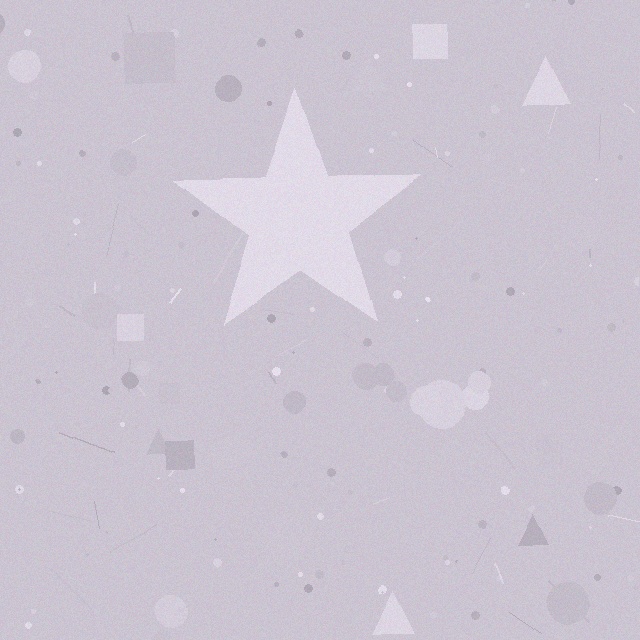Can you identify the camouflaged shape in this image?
The camouflaged shape is a star.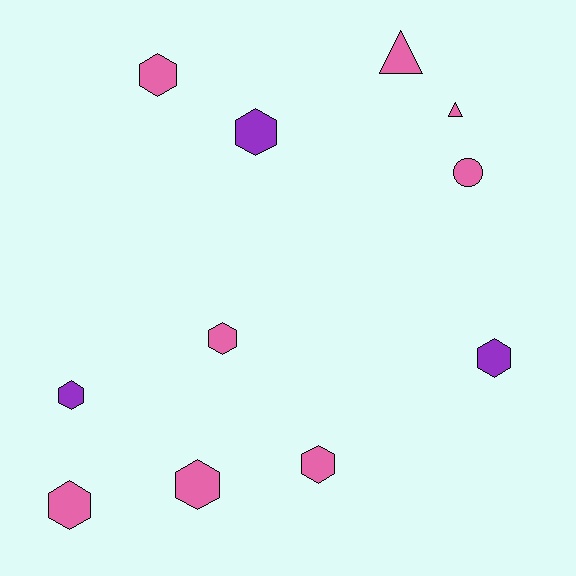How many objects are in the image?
There are 11 objects.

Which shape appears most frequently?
Hexagon, with 8 objects.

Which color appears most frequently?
Pink, with 8 objects.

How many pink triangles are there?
There are 2 pink triangles.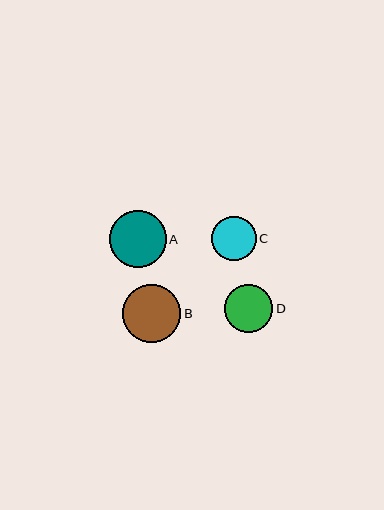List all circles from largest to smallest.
From largest to smallest: B, A, D, C.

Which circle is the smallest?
Circle C is the smallest with a size of approximately 44 pixels.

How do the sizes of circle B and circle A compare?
Circle B and circle A are approximately the same size.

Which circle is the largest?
Circle B is the largest with a size of approximately 58 pixels.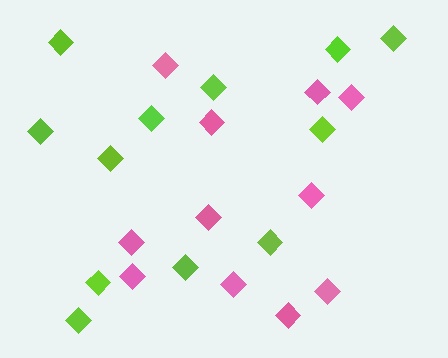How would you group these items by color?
There are 2 groups: one group of pink diamonds (11) and one group of lime diamonds (12).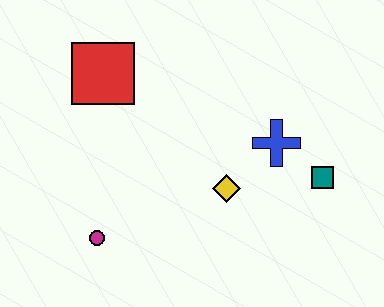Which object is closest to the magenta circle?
The yellow diamond is closest to the magenta circle.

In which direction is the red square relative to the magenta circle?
The red square is above the magenta circle.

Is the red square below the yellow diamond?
No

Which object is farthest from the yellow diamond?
The red square is farthest from the yellow diamond.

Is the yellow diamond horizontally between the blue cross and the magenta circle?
Yes